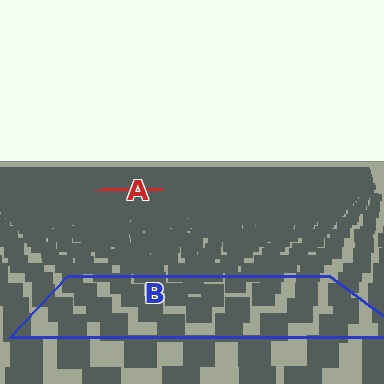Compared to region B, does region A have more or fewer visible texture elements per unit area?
Region A has more texture elements per unit area — they are packed more densely because it is farther away.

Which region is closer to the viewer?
Region B is closer. The texture elements there are larger and more spread out.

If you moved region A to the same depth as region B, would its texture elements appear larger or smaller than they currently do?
They would appear larger. At a closer depth, the same texture elements are projected at a bigger on-screen size.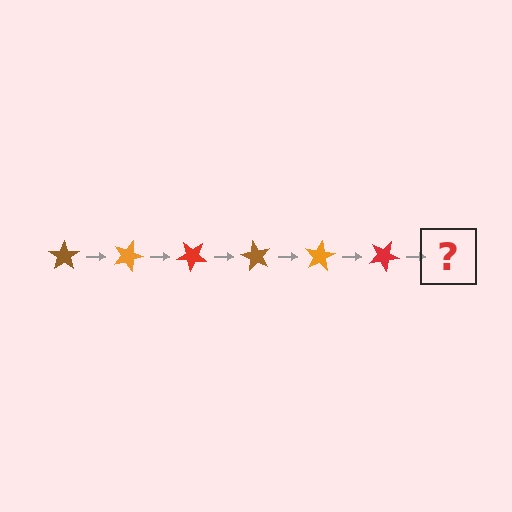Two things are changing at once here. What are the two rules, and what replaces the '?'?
The two rules are that it rotates 20 degrees each step and the color cycles through brown, orange, and red. The '?' should be a brown star, rotated 120 degrees from the start.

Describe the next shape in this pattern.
It should be a brown star, rotated 120 degrees from the start.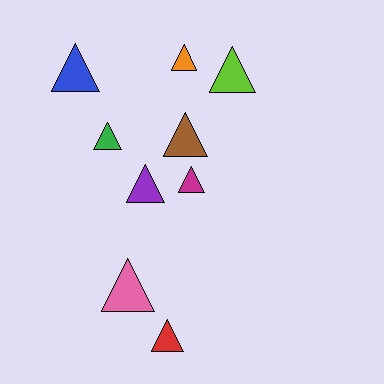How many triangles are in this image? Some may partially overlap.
There are 9 triangles.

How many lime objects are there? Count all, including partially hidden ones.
There is 1 lime object.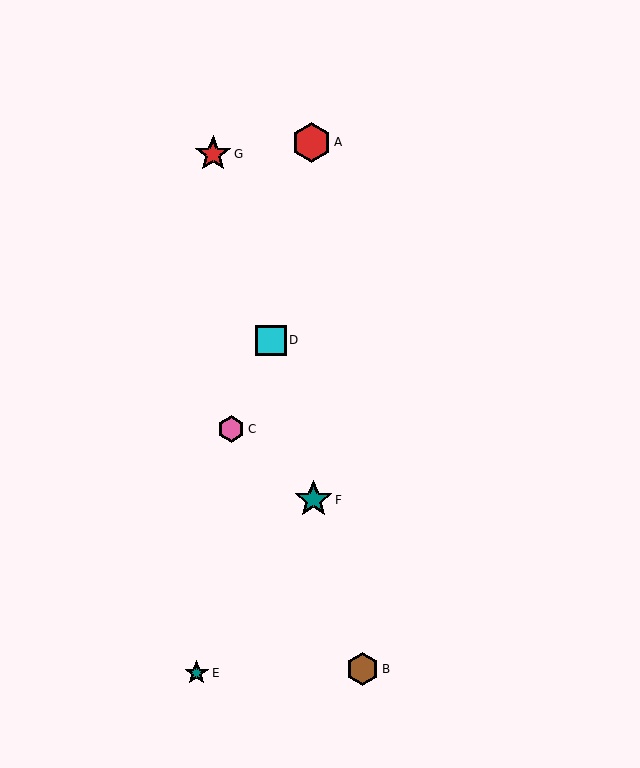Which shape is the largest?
The red hexagon (labeled A) is the largest.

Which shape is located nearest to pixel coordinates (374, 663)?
The brown hexagon (labeled B) at (362, 669) is nearest to that location.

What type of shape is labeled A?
Shape A is a red hexagon.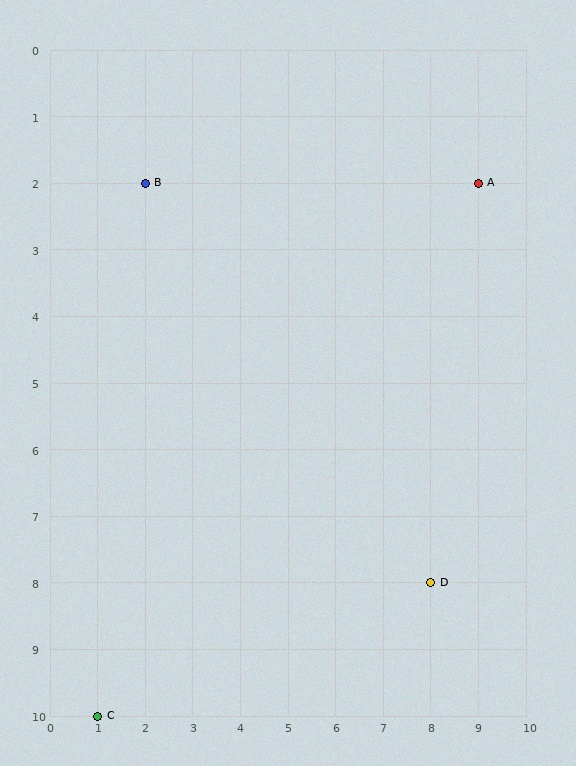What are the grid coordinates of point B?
Point B is at grid coordinates (2, 2).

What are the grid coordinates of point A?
Point A is at grid coordinates (9, 2).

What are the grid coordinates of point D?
Point D is at grid coordinates (8, 8).